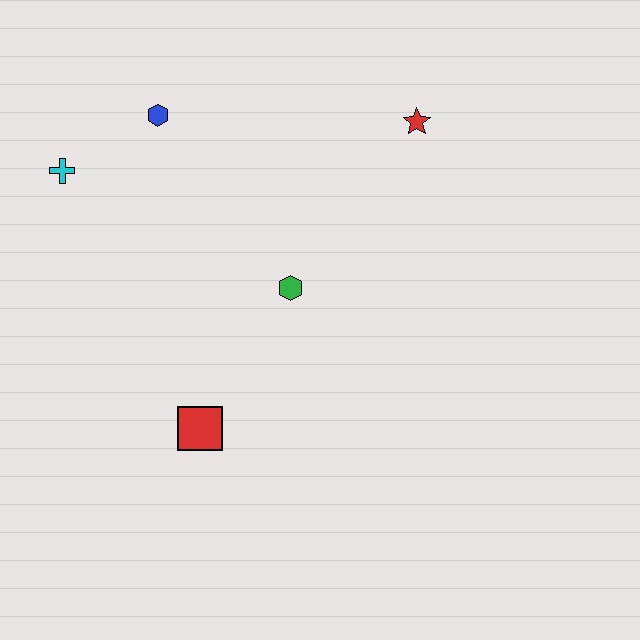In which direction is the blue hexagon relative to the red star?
The blue hexagon is to the left of the red star.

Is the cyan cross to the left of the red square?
Yes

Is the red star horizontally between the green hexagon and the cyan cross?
No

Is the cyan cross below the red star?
Yes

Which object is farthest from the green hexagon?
The cyan cross is farthest from the green hexagon.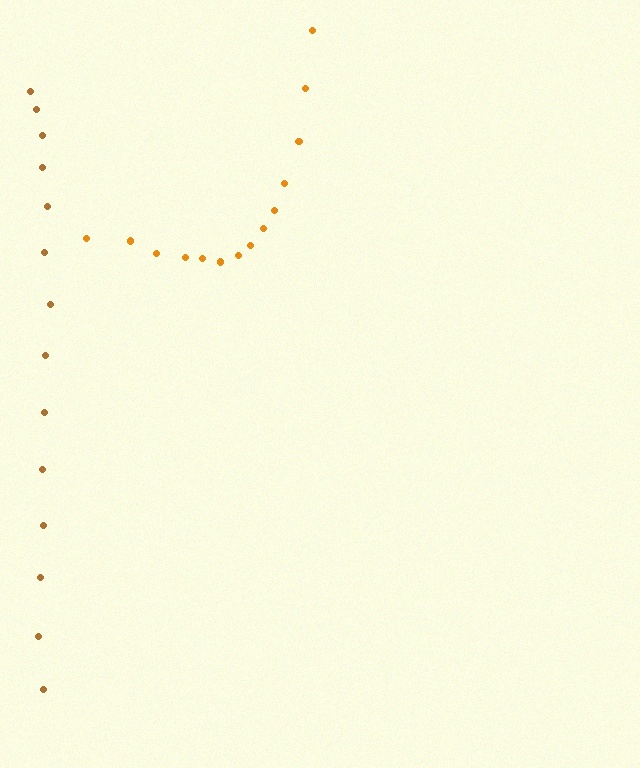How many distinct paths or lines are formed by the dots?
There are 2 distinct paths.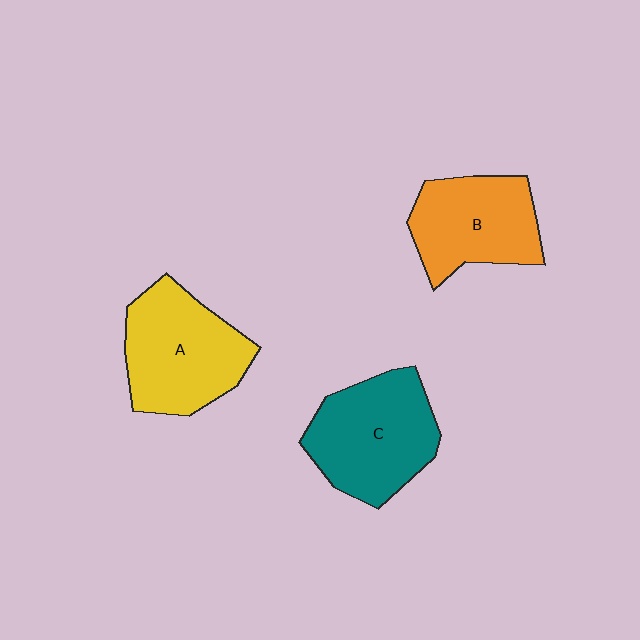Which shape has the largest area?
Shape C (teal).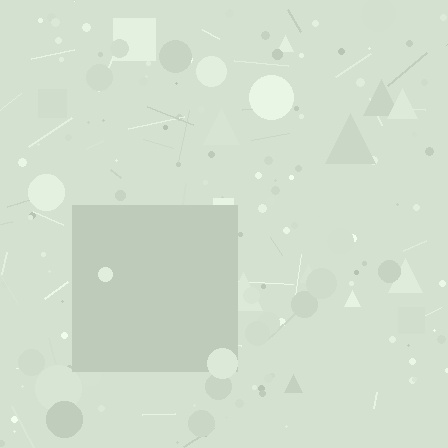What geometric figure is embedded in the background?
A square is embedded in the background.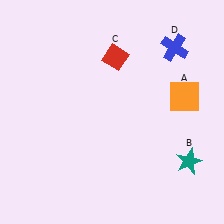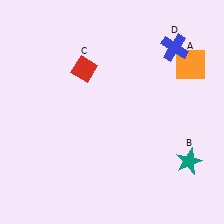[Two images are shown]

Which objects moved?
The objects that moved are: the orange square (A), the red diamond (C).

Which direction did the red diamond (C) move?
The red diamond (C) moved left.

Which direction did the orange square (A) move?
The orange square (A) moved up.